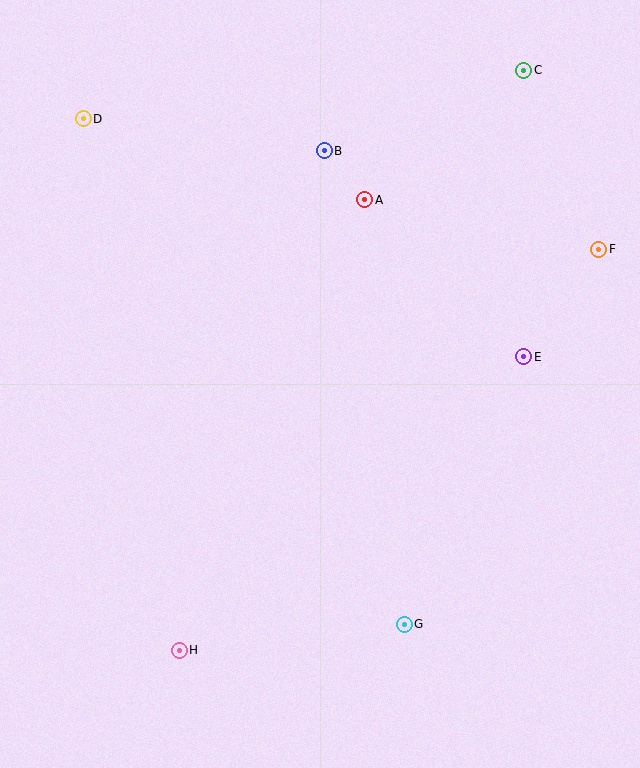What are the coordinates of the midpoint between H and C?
The midpoint between H and C is at (352, 360).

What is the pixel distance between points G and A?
The distance between G and A is 426 pixels.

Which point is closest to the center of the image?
Point A at (365, 200) is closest to the center.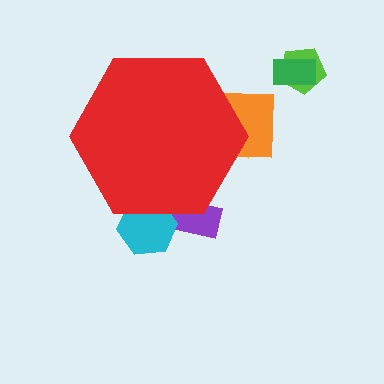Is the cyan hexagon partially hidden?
Yes, the cyan hexagon is partially hidden behind the red hexagon.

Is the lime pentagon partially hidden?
No, the lime pentagon is fully visible.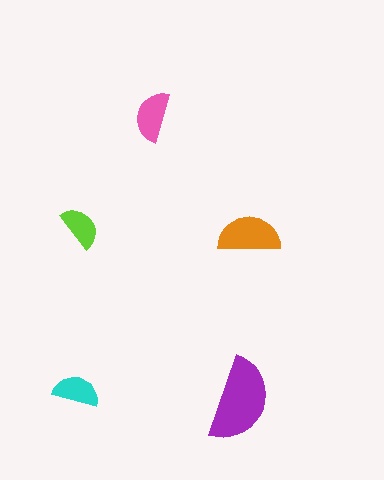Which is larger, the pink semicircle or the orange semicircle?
The orange one.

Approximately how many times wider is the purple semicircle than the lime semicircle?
About 2 times wider.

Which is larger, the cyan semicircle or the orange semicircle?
The orange one.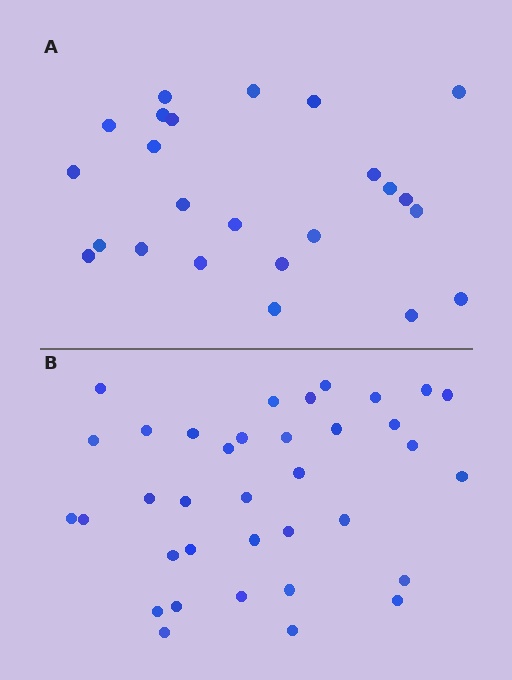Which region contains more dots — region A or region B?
Region B (the bottom region) has more dots.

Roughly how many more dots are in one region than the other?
Region B has roughly 12 or so more dots than region A.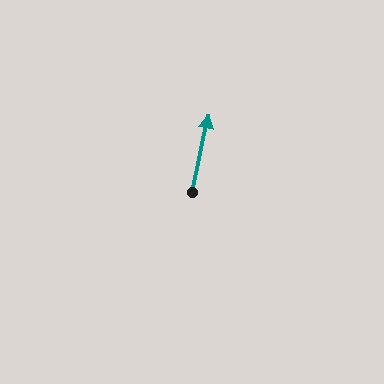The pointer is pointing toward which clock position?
Roughly 12 o'clock.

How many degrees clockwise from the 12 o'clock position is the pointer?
Approximately 12 degrees.